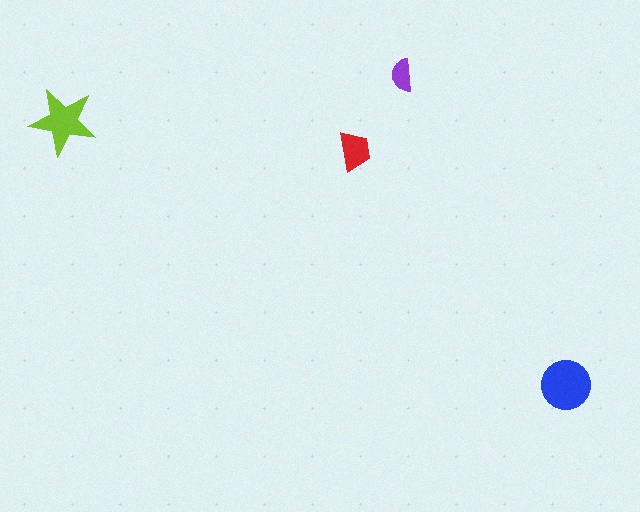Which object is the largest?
The blue circle.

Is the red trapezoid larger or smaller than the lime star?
Smaller.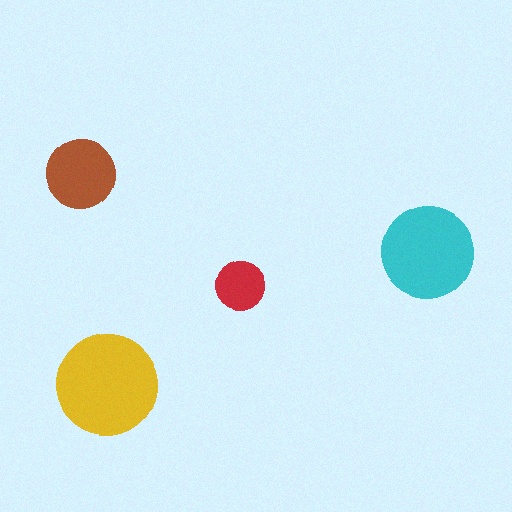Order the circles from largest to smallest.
the yellow one, the cyan one, the brown one, the red one.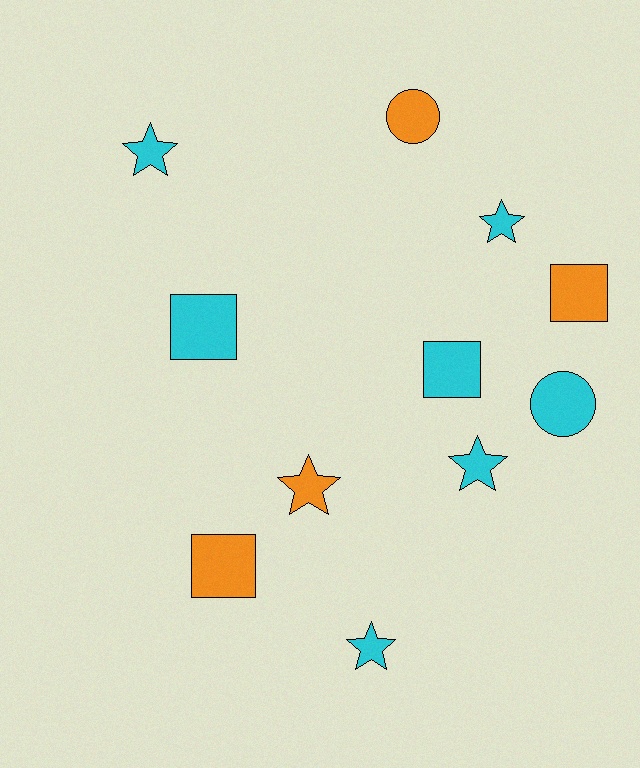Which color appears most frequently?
Cyan, with 7 objects.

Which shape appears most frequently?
Star, with 5 objects.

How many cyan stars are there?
There are 4 cyan stars.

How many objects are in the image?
There are 11 objects.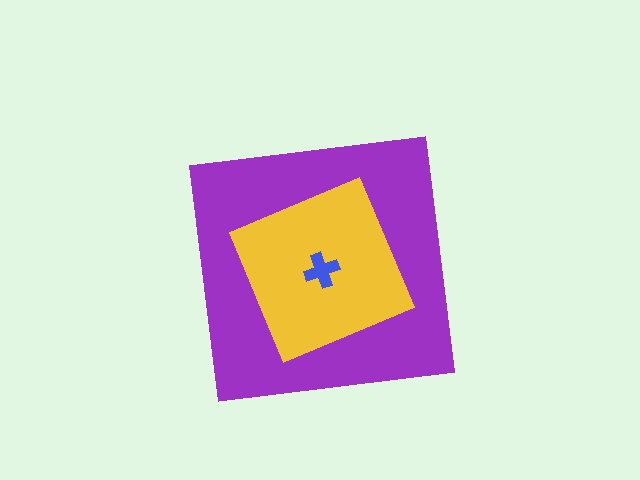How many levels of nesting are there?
3.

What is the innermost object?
The blue cross.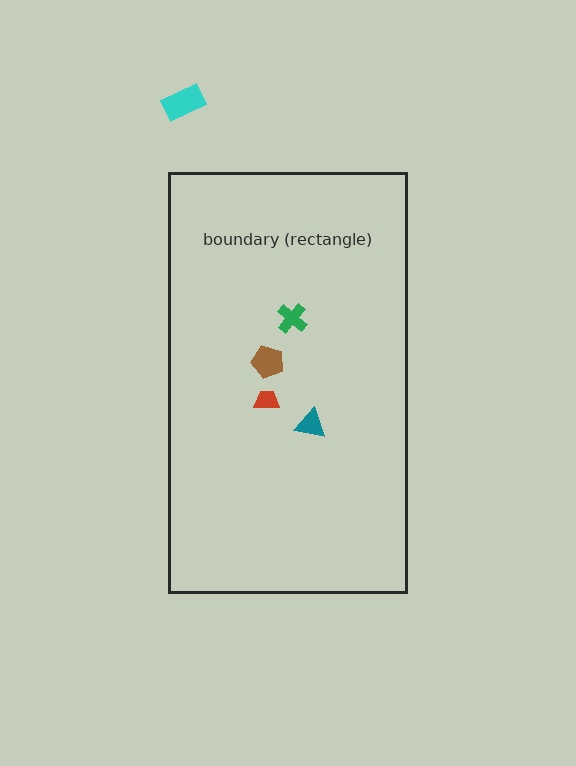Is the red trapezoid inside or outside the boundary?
Inside.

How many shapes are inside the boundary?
4 inside, 1 outside.